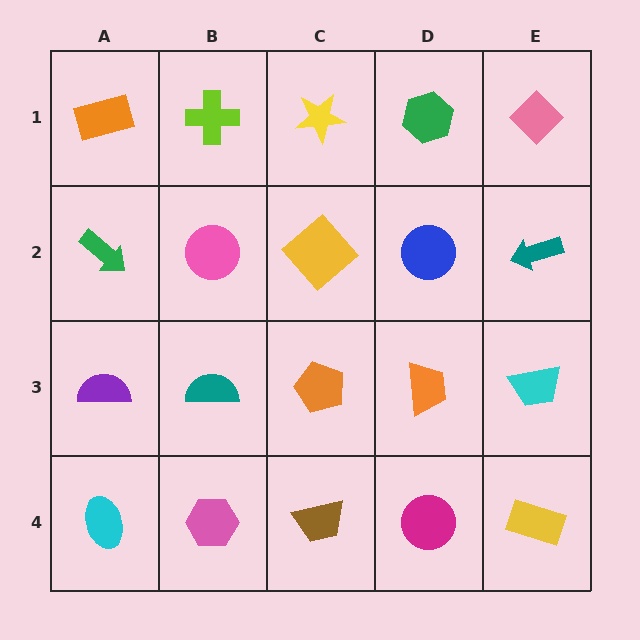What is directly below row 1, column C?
A yellow diamond.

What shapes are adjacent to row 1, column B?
A pink circle (row 2, column B), an orange rectangle (row 1, column A), a yellow star (row 1, column C).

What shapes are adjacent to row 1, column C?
A yellow diamond (row 2, column C), a lime cross (row 1, column B), a green hexagon (row 1, column D).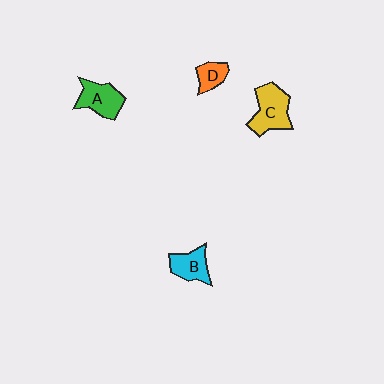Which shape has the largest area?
Shape C (yellow).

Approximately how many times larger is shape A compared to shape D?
Approximately 1.7 times.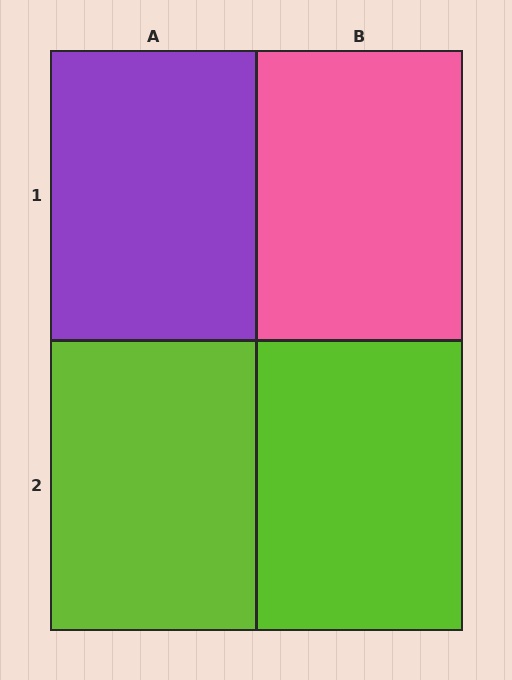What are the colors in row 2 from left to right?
Lime, lime.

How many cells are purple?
1 cell is purple.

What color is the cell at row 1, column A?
Purple.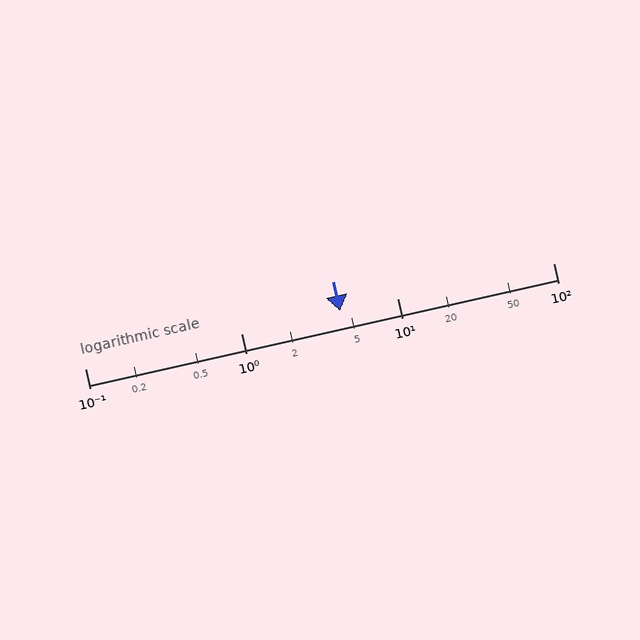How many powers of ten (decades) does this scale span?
The scale spans 3 decades, from 0.1 to 100.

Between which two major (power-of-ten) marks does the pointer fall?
The pointer is between 1 and 10.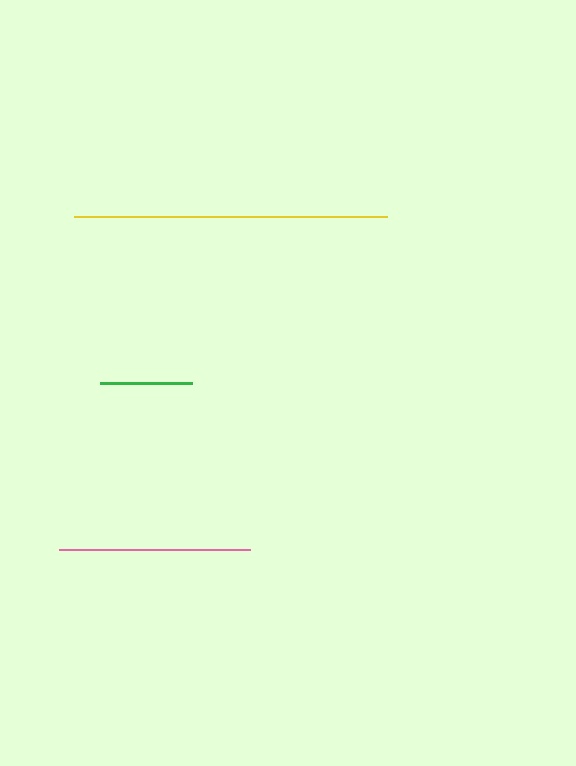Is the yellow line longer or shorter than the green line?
The yellow line is longer than the green line.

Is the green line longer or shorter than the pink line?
The pink line is longer than the green line.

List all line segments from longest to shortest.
From longest to shortest: yellow, pink, green.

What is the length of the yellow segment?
The yellow segment is approximately 313 pixels long.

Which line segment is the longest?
The yellow line is the longest at approximately 313 pixels.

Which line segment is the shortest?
The green line is the shortest at approximately 93 pixels.